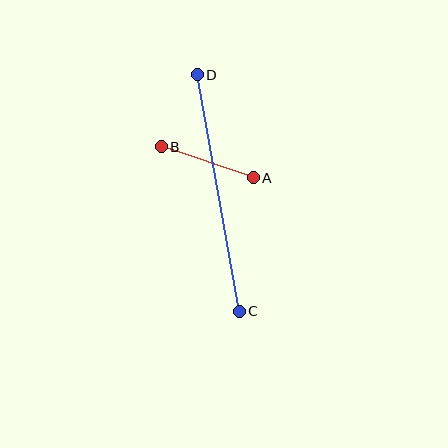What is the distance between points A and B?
The distance is approximately 97 pixels.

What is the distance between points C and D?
The distance is approximately 240 pixels.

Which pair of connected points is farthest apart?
Points C and D are farthest apart.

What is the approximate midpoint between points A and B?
The midpoint is at approximately (207, 162) pixels.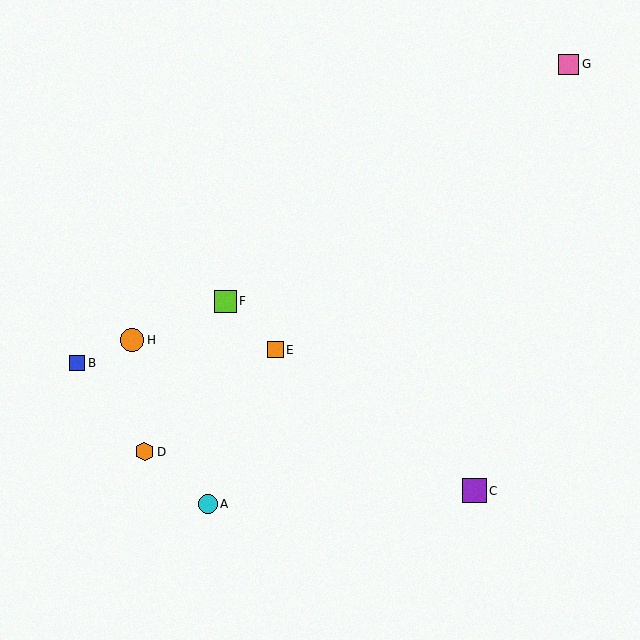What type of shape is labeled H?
Shape H is an orange circle.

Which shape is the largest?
The purple square (labeled C) is the largest.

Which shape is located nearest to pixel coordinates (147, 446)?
The orange hexagon (labeled D) at (144, 452) is nearest to that location.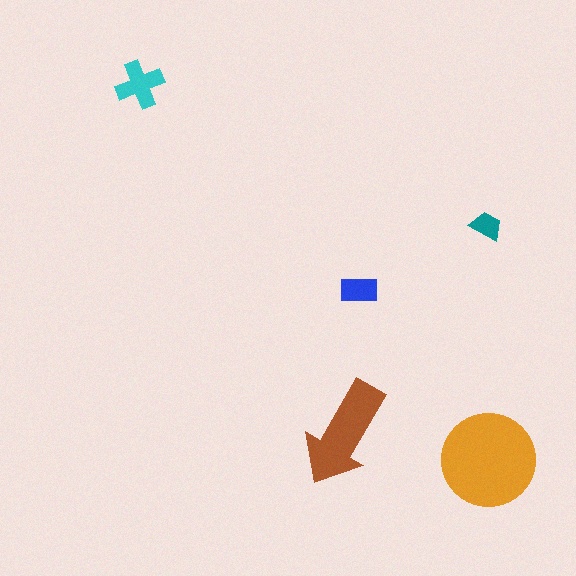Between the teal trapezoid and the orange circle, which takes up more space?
The orange circle.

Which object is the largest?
The orange circle.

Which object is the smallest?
The teal trapezoid.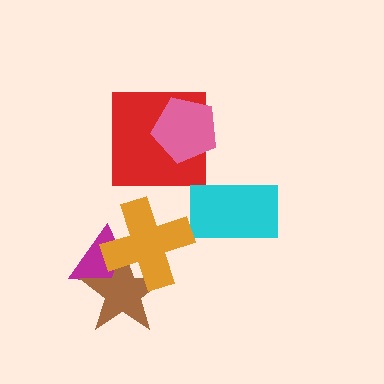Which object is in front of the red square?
The pink pentagon is in front of the red square.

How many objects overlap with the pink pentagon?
1 object overlaps with the pink pentagon.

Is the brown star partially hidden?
Yes, it is partially covered by another shape.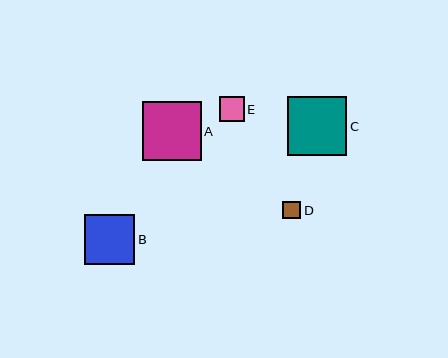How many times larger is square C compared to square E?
Square C is approximately 2.4 times the size of square E.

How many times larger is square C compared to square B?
Square C is approximately 1.2 times the size of square B.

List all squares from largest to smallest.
From largest to smallest: A, C, B, E, D.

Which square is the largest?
Square A is the largest with a size of approximately 59 pixels.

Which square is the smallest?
Square D is the smallest with a size of approximately 18 pixels.